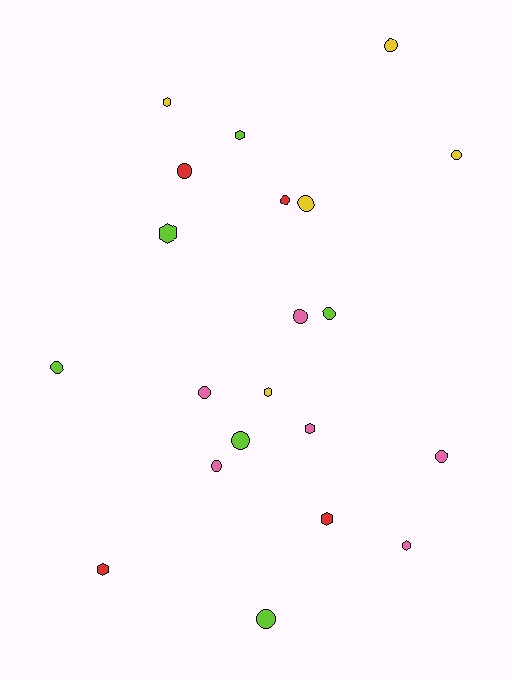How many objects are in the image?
There are 21 objects.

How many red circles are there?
There are 2 red circles.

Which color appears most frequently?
Lime, with 6 objects.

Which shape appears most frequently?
Circle, with 13 objects.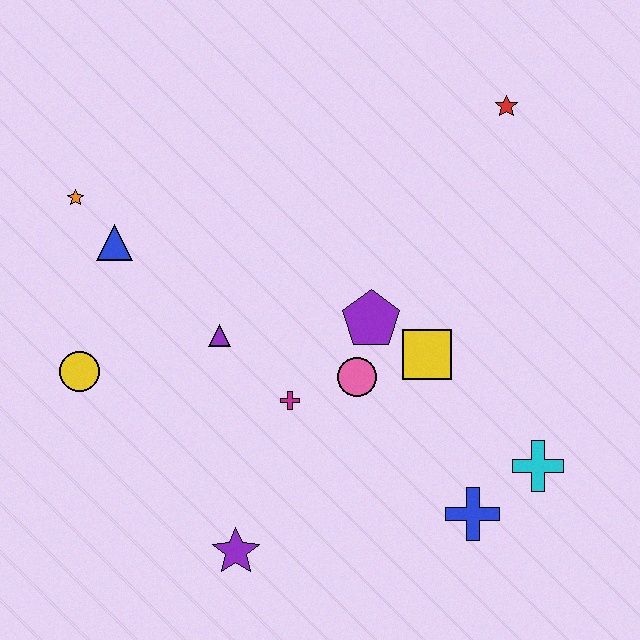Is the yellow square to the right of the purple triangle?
Yes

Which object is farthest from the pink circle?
The orange star is farthest from the pink circle.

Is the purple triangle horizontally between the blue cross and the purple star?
No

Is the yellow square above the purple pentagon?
No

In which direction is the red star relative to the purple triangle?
The red star is to the right of the purple triangle.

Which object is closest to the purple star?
The magenta cross is closest to the purple star.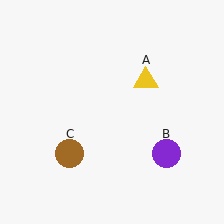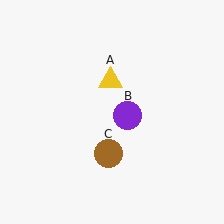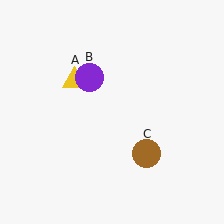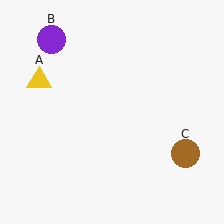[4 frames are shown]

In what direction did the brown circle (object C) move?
The brown circle (object C) moved right.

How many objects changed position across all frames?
3 objects changed position: yellow triangle (object A), purple circle (object B), brown circle (object C).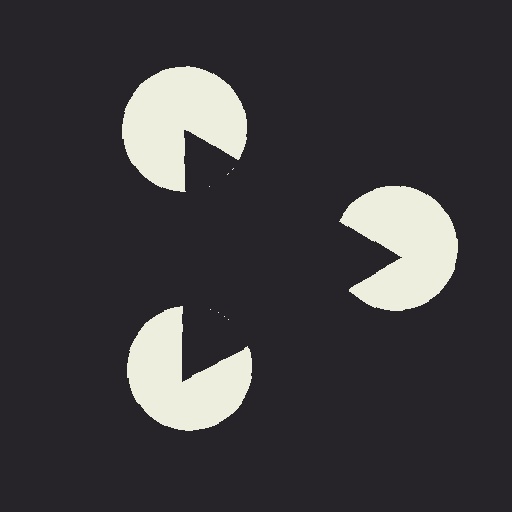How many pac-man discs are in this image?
There are 3 — one at each vertex of the illusory triangle.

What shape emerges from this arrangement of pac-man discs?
An illusory triangle — its edges are inferred from the aligned wedge cuts in the pac-man discs, not physically drawn.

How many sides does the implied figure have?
3 sides.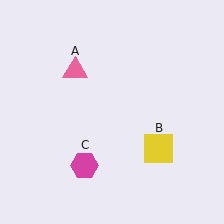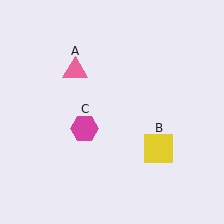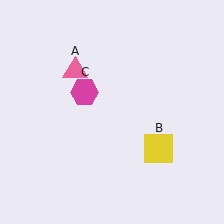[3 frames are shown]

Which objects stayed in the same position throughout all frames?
Pink triangle (object A) and yellow square (object B) remained stationary.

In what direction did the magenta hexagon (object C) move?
The magenta hexagon (object C) moved up.